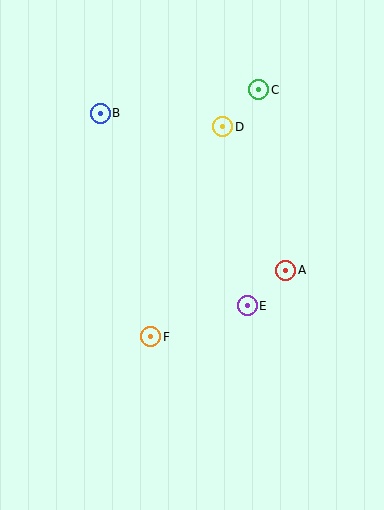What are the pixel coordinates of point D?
Point D is at (223, 127).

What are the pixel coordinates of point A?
Point A is at (286, 270).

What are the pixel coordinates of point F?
Point F is at (151, 337).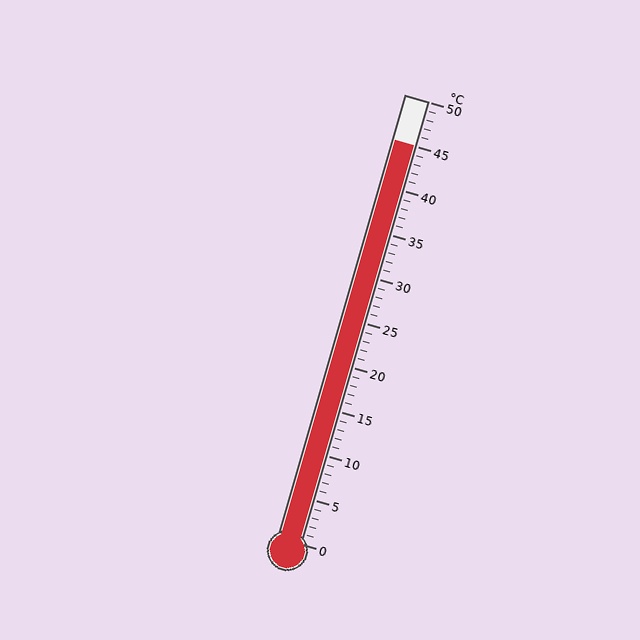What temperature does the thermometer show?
The thermometer shows approximately 45°C.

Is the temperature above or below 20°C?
The temperature is above 20°C.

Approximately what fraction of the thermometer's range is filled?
The thermometer is filled to approximately 90% of its range.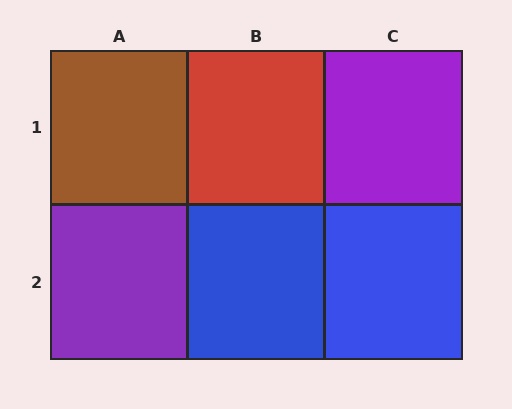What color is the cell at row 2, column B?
Blue.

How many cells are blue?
2 cells are blue.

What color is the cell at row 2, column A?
Purple.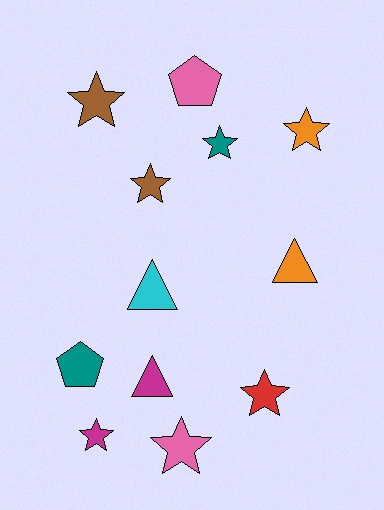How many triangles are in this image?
There are 3 triangles.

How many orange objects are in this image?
There are 2 orange objects.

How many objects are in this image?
There are 12 objects.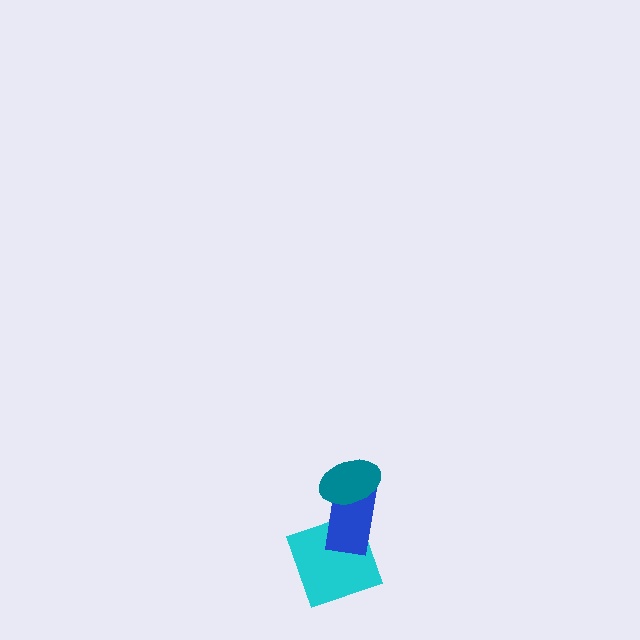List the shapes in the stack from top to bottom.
From top to bottom: the teal ellipse, the blue rectangle, the cyan square.